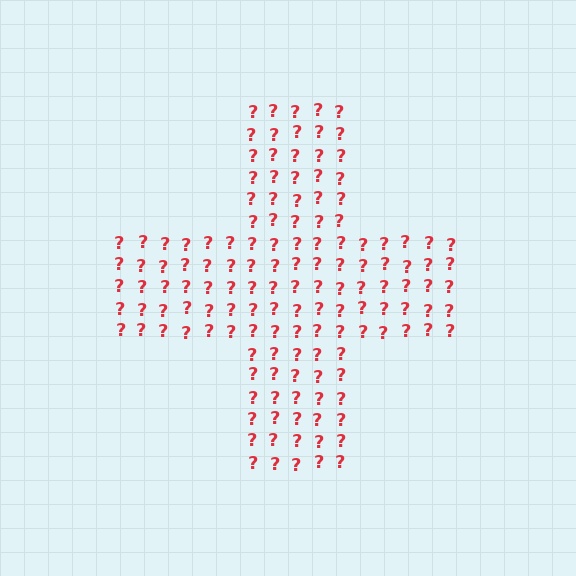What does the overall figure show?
The overall figure shows a cross.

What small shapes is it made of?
It is made of small question marks.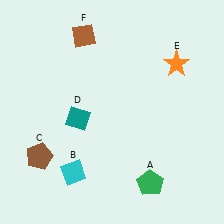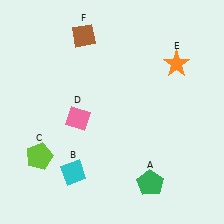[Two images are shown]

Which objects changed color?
C changed from brown to lime. D changed from teal to pink.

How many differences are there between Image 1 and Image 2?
There are 2 differences between the two images.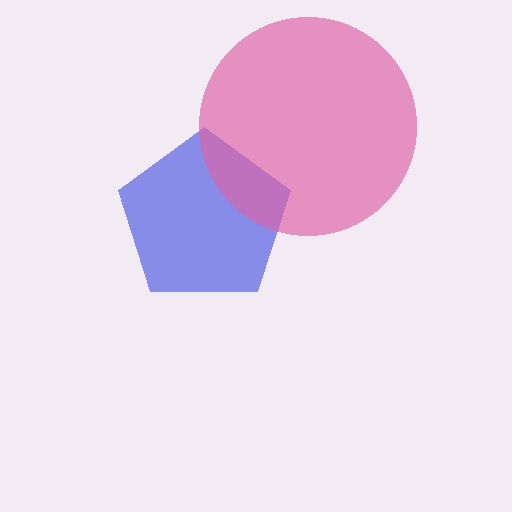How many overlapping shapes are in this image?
There are 2 overlapping shapes in the image.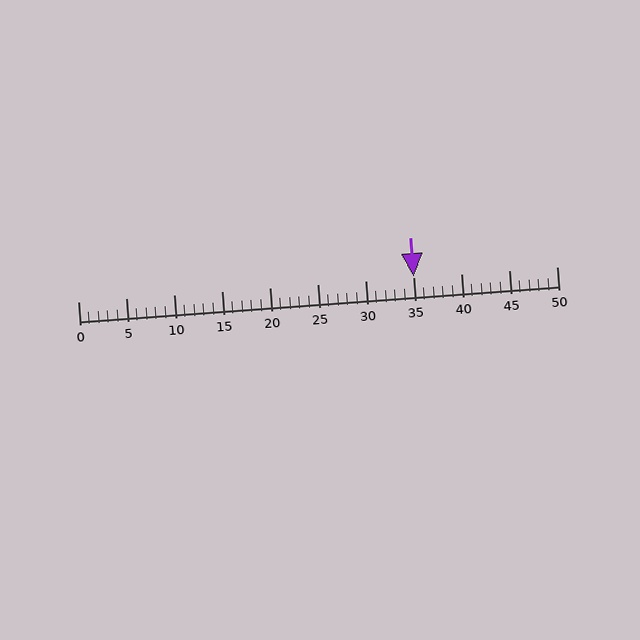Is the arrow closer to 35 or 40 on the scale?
The arrow is closer to 35.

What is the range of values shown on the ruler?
The ruler shows values from 0 to 50.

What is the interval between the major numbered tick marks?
The major tick marks are spaced 5 units apart.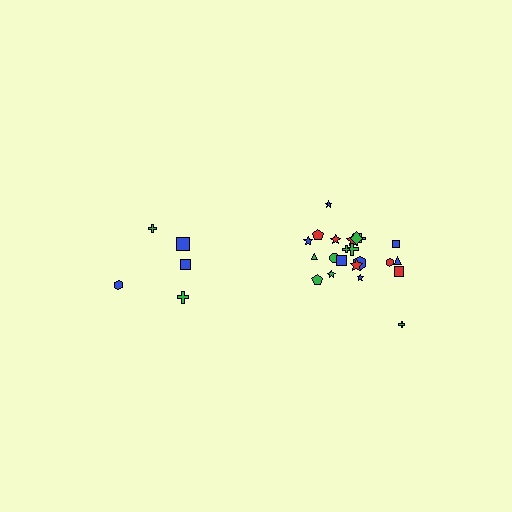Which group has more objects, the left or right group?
The right group.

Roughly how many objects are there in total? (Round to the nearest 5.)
Roughly 25 objects in total.